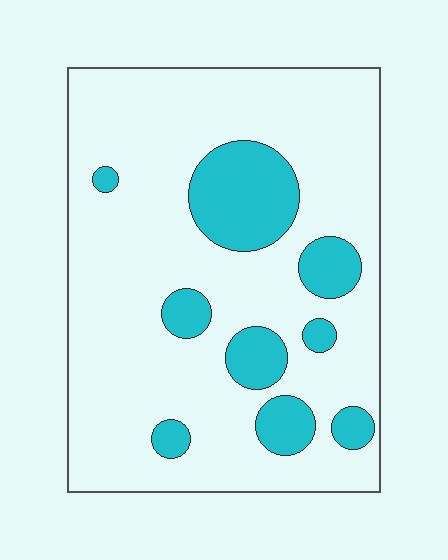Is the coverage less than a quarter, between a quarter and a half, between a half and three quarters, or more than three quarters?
Less than a quarter.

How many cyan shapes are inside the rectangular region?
9.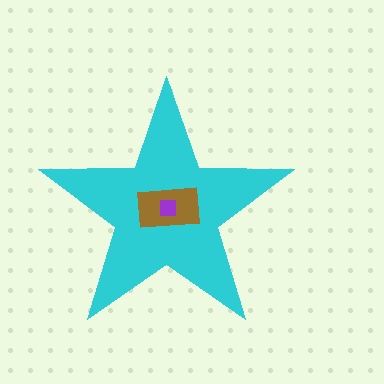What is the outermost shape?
The cyan star.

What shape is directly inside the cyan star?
The brown rectangle.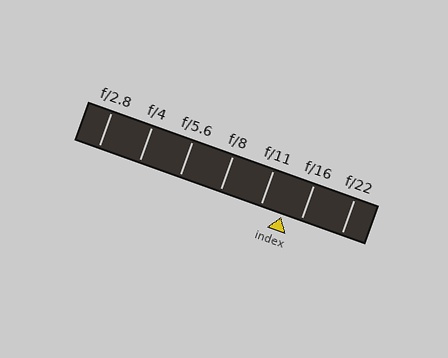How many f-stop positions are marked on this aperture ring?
There are 7 f-stop positions marked.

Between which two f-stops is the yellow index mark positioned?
The index mark is between f/11 and f/16.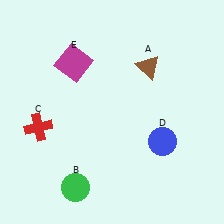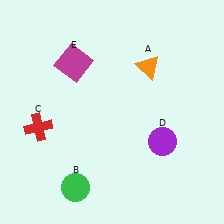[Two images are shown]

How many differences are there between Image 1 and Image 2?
There are 2 differences between the two images.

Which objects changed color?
A changed from brown to orange. D changed from blue to purple.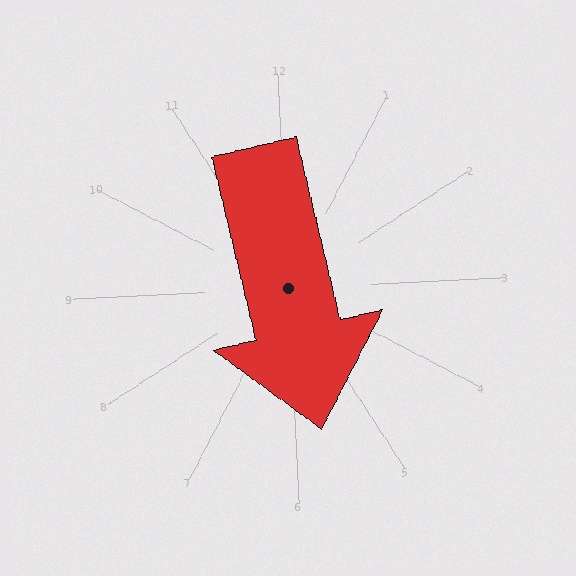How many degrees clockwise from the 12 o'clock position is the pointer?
Approximately 169 degrees.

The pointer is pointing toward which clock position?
Roughly 6 o'clock.